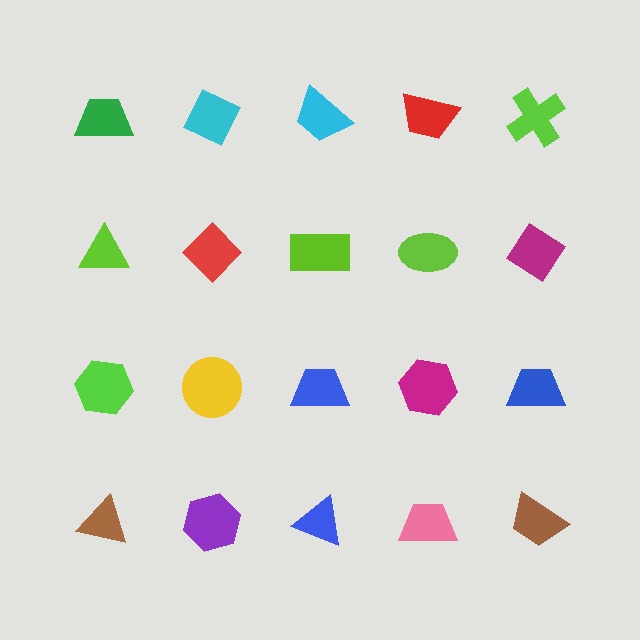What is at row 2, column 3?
A lime rectangle.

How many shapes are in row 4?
5 shapes.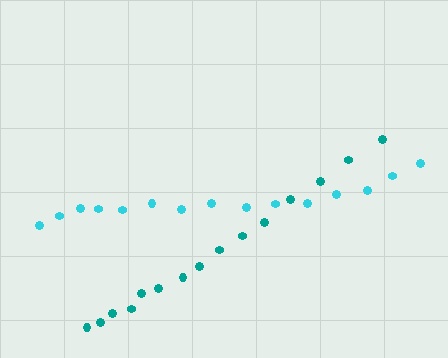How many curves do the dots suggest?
There are 2 distinct paths.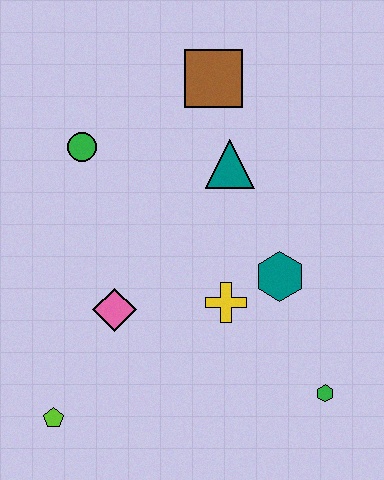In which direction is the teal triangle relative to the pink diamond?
The teal triangle is above the pink diamond.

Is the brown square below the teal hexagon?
No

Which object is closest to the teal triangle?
The brown square is closest to the teal triangle.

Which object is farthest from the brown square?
The lime pentagon is farthest from the brown square.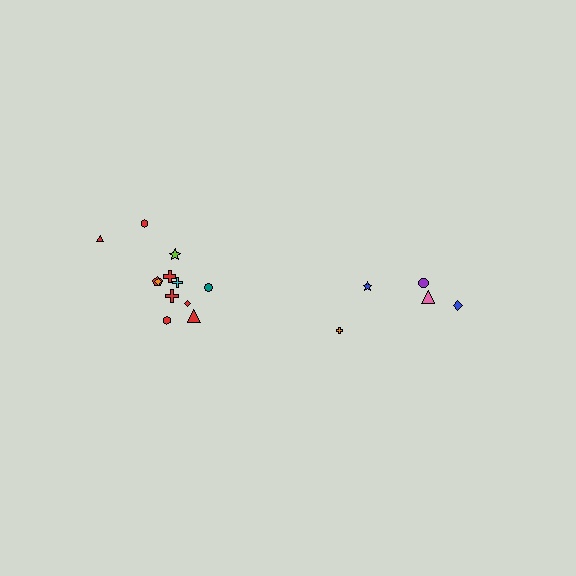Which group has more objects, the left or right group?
The left group.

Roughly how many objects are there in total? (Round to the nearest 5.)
Roughly 15 objects in total.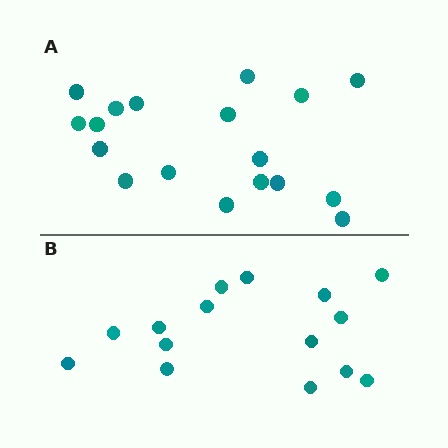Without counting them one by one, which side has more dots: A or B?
Region A (the top region) has more dots.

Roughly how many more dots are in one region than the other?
Region A has just a few more — roughly 2 or 3 more dots than region B.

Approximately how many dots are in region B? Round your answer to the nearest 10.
About 20 dots. (The exact count is 15, which rounds to 20.)